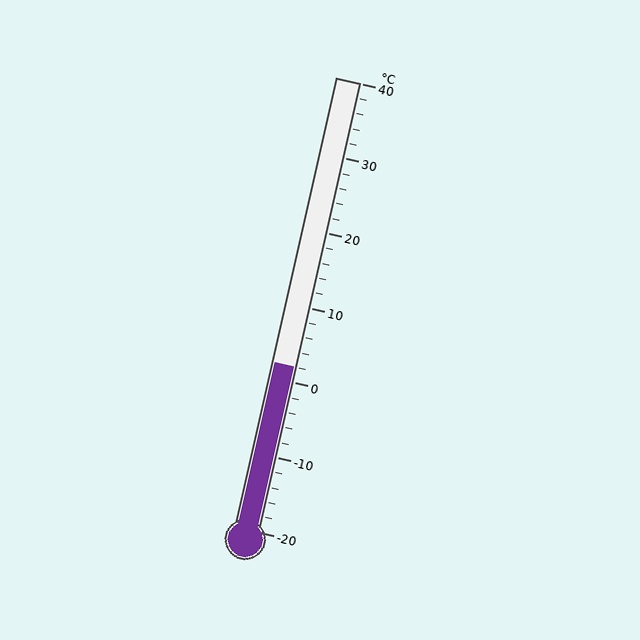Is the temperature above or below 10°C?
The temperature is below 10°C.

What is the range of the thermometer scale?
The thermometer scale ranges from -20°C to 40°C.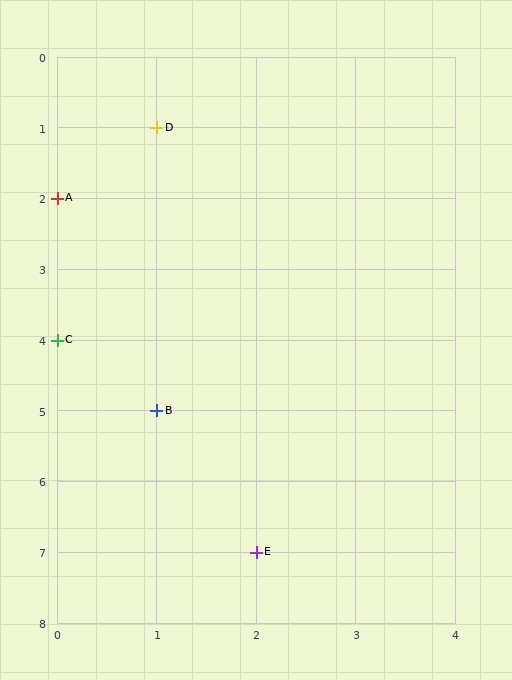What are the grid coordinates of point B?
Point B is at grid coordinates (1, 5).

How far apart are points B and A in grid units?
Points B and A are 1 column and 3 rows apart (about 3.2 grid units diagonally).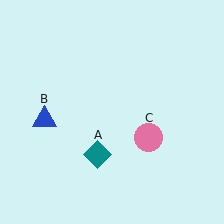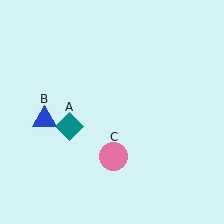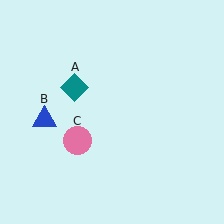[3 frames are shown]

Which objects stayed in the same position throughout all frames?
Blue triangle (object B) remained stationary.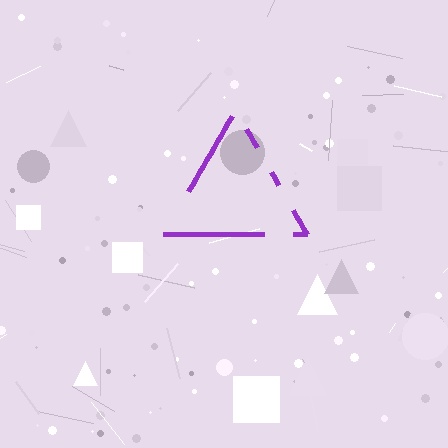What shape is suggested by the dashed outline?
The dashed outline suggests a triangle.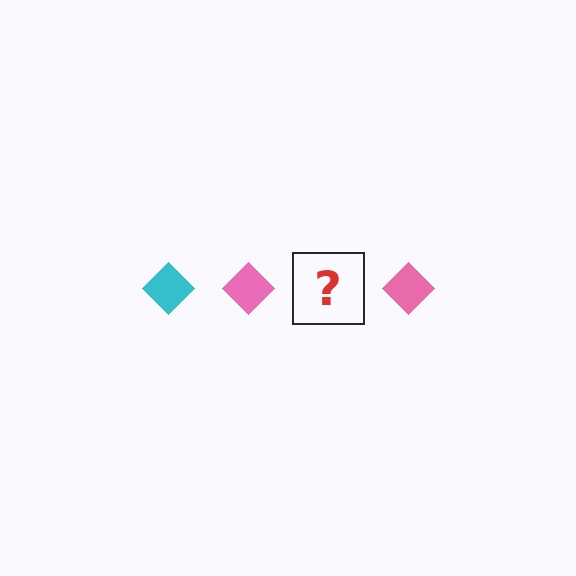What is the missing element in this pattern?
The missing element is a cyan diamond.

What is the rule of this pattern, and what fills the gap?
The rule is that the pattern cycles through cyan, pink diamonds. The gap should be filled with a cyan diamond.